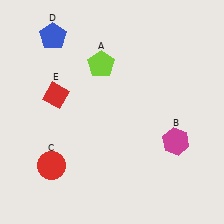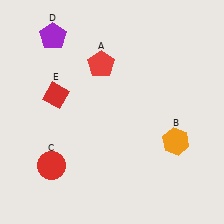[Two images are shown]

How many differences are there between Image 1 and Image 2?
There are 3 differences between the two images.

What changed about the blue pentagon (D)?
In Image 1, D is blue. In Image 2, it changed to purple.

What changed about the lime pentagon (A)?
In Image 1, A is lime. In Image 2, it changed to red.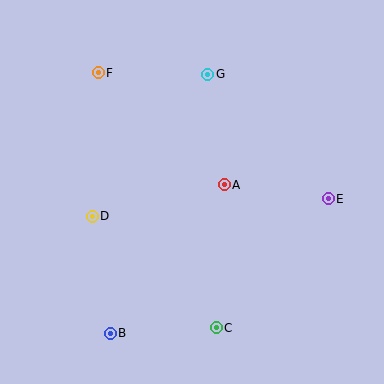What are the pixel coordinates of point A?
Point A is at (224, 185).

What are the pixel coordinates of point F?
Point F is at (98, 73).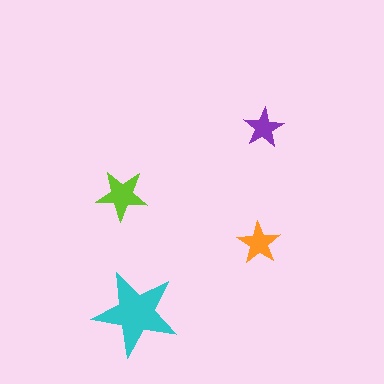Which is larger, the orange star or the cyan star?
The cyan one.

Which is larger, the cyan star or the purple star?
The cyan one.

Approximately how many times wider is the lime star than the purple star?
About 1.5 times wider.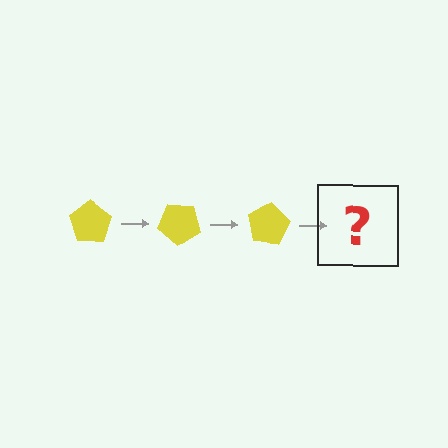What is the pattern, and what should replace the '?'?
The pattern is that the pentagon rotates 40 degrees each step. The '?' should be a yellow pentagon rotated 120 degrees.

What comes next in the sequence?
The next element should be a yellow pentagon rotated 120 degrees.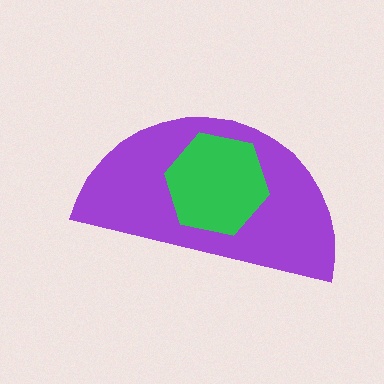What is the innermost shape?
The green hexagon.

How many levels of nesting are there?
2.